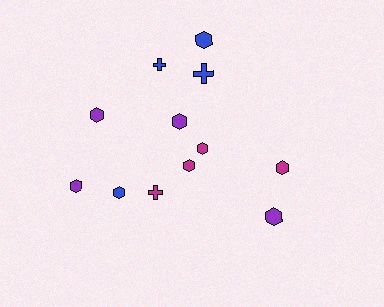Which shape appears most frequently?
Hexagon, with 9 objects.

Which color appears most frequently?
Blue, with 4 objects.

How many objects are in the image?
There are 12 objects.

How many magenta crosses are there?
There is 1 magenta cross.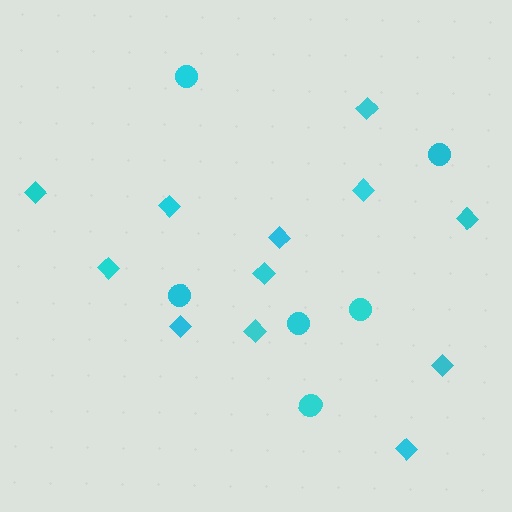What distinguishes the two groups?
There are 2 groups: one group of diamonds (12) and one group of circles (6).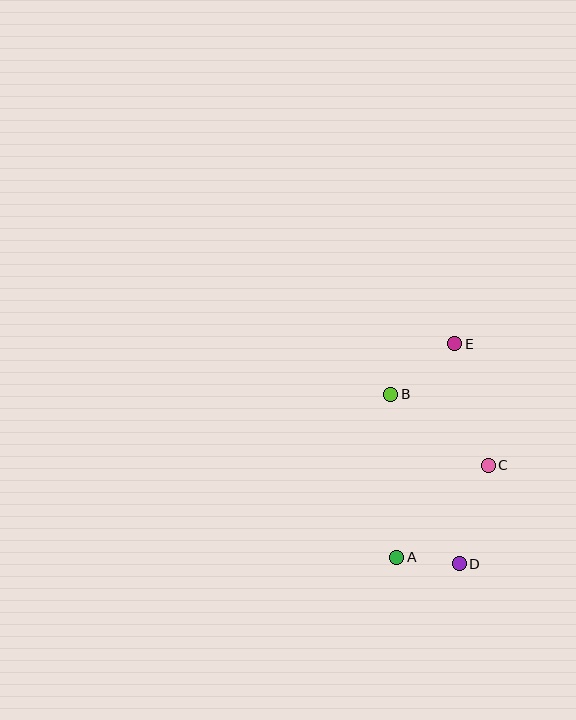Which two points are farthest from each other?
Points A and E are farthest from each other.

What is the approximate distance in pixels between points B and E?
The distance between B and E is approximately 82 pixels.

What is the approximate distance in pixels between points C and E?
The distance between C and E is approximately 126 pixels.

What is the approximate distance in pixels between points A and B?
The distance between A and B is approximately 163 pixels.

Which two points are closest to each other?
Points A and D are closest to each other.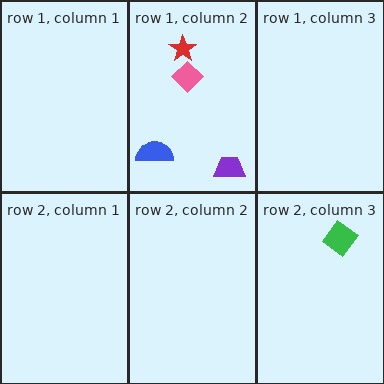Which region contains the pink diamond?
The row 1, column 2 region.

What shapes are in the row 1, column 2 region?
The purple trapezoid, the pink diamond, the red star, the blue semicircle.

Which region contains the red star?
The row 1, column 2 region.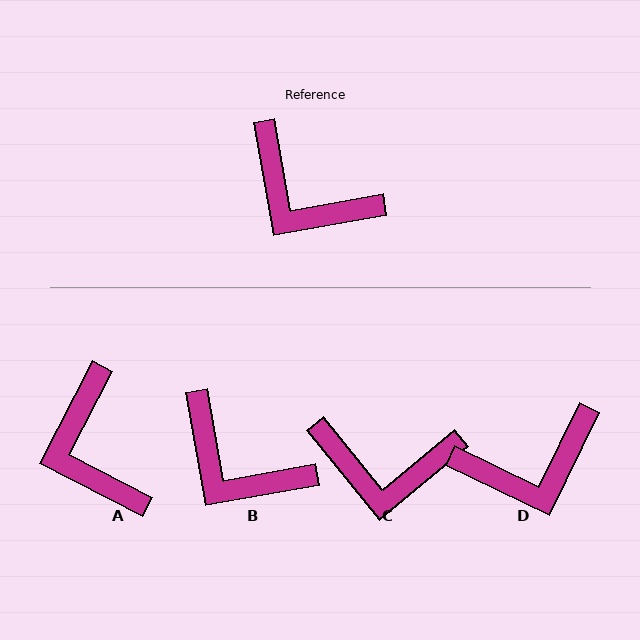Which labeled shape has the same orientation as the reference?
B.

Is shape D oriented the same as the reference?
No, it is off by about 54 degrees.